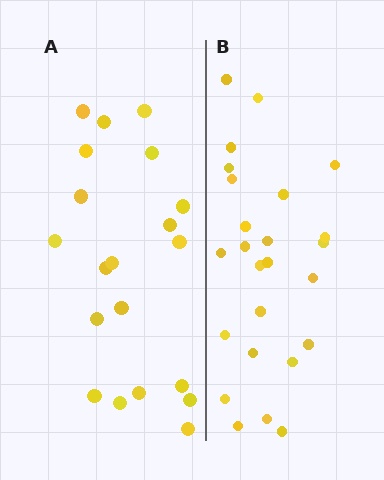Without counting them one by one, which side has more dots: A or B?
Region B (the right region) has more dots.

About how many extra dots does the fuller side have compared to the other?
Region B has about 5 more dots than region A.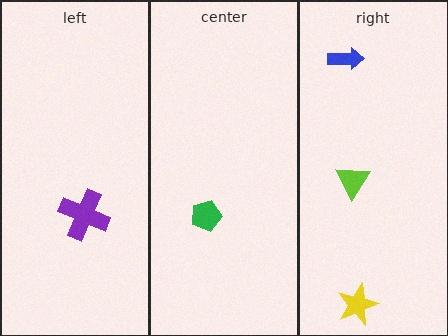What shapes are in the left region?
The purple cross.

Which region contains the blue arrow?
The right region.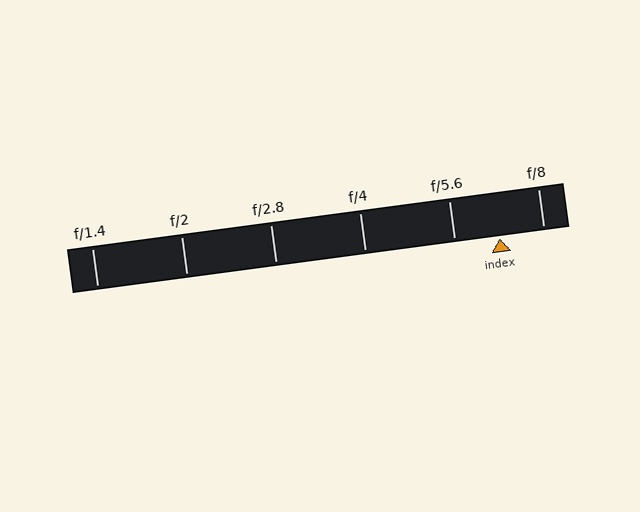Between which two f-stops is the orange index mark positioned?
The index mark is between f/5.6 and f/8.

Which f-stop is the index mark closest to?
The index mark is closest to f/8.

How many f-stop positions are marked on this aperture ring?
There are 6 f-stop positions marked.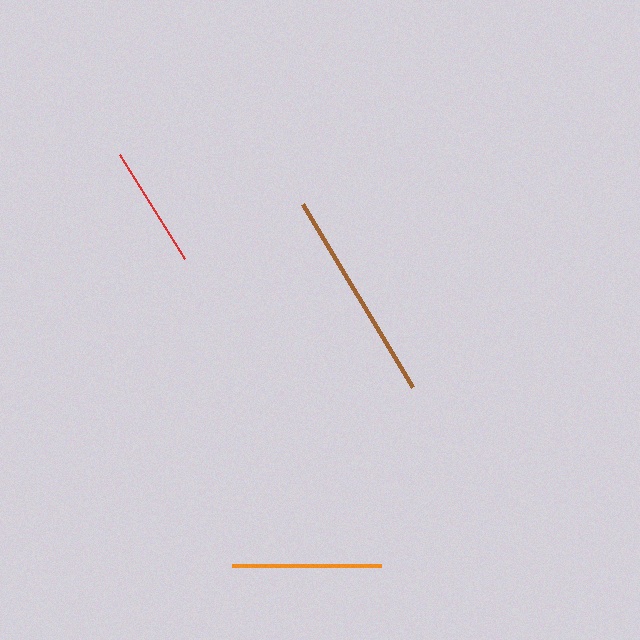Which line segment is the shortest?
The red line is the shortest at approximately 122 pixels.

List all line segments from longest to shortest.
From longest to shortest: brown, orange, red.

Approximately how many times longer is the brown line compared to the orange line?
The brown line is approximately 1.4 times the length of the orange line.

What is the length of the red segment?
The red segment is approximately 122 pixels long.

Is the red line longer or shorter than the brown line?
The brown line is longer than the red line.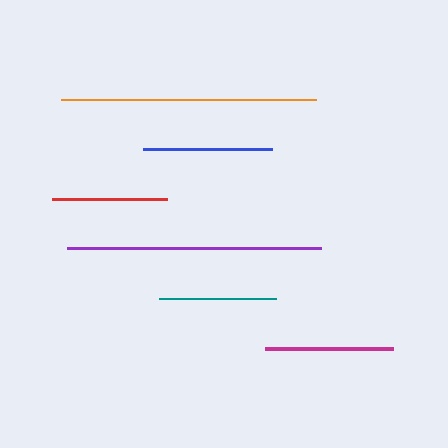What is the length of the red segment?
The red segment is approximately 115 pixels long.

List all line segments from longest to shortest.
From longest to shortest: orange, purple, blue, magenta, teal, red.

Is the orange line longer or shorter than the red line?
The orange line is longer than the red line.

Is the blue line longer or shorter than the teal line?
The blue line is longer than the teal line.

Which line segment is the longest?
The orange line is the longest at approximately 256 pixels.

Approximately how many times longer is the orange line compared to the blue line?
The orange line is approximately 2.0 times the length of the blue line.